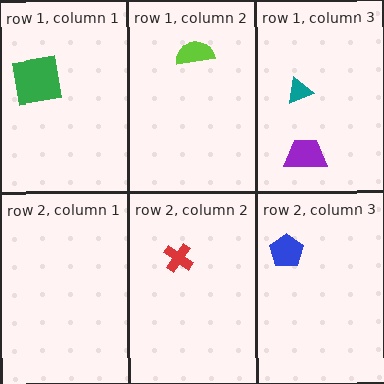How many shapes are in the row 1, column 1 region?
1.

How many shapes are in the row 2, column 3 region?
1.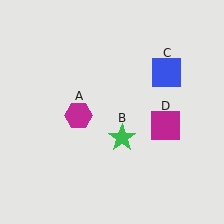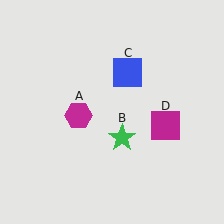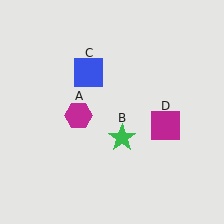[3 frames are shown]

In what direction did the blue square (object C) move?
The blue square (object C) moved left.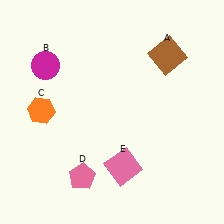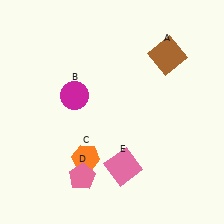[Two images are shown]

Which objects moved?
The objects that moved are: the magenta circle (B), the orange hexagon (C).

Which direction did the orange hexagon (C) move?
The orange hexagon (C) moved down.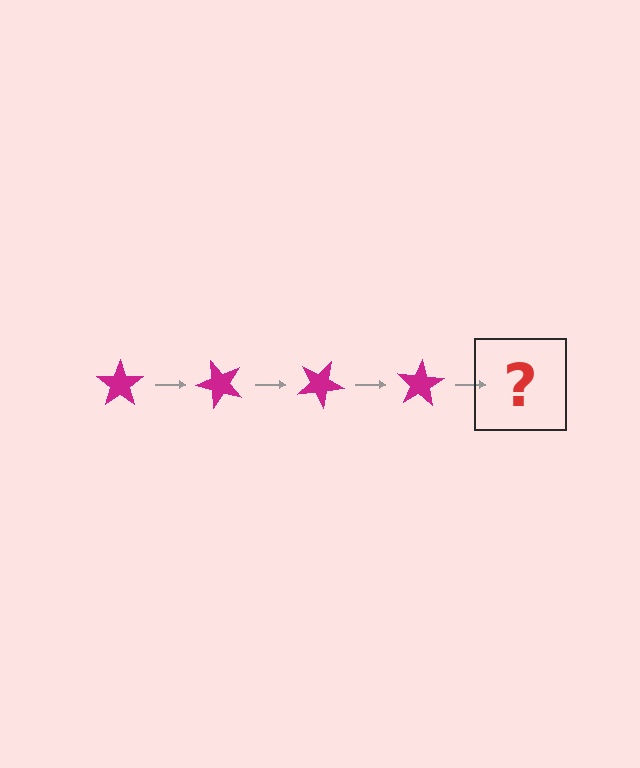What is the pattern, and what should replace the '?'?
The pattern is that the star rotates 50 degrees each step. The '?' should be a magenta star rotated 200 degrees.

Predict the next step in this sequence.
The next step is a magenta star rotated 200 degrees.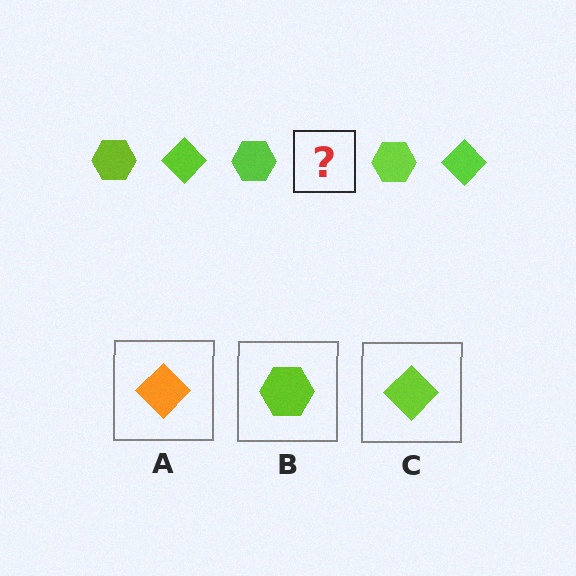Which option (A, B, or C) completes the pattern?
C.